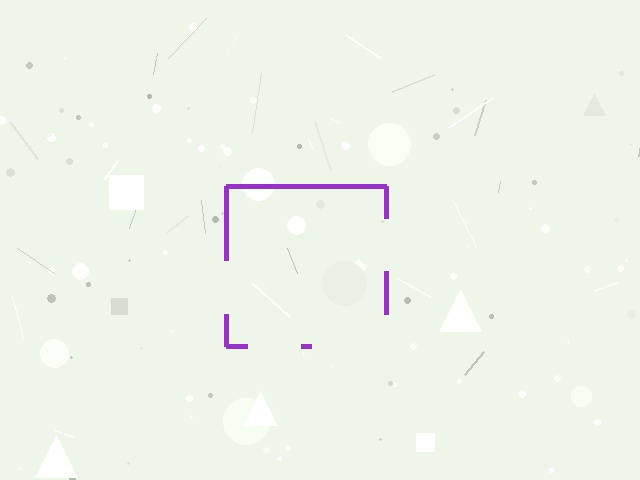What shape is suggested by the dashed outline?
The dashed outline suggests a square.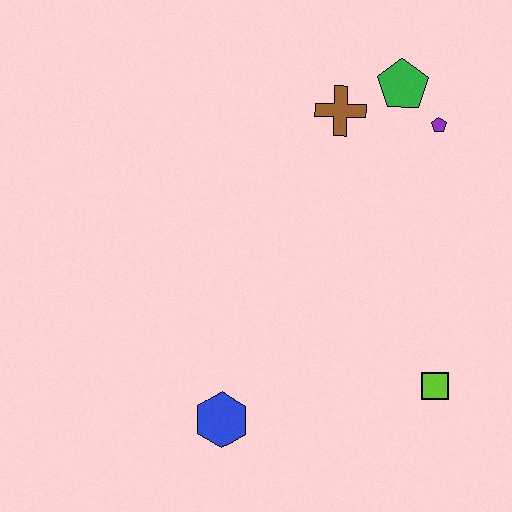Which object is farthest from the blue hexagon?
The green pentagon is farthest from the blue hexagon.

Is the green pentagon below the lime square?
No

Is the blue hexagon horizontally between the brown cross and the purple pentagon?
No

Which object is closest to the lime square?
The blue hexagon is closest to the lime square.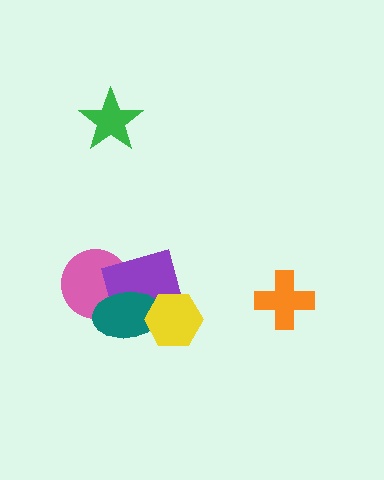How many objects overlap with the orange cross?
0 objects overlap with the orange cross.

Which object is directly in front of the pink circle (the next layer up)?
The purple diamond is directly in front of the pink circle.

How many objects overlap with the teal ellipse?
3 objects overlap with the teal ellipse.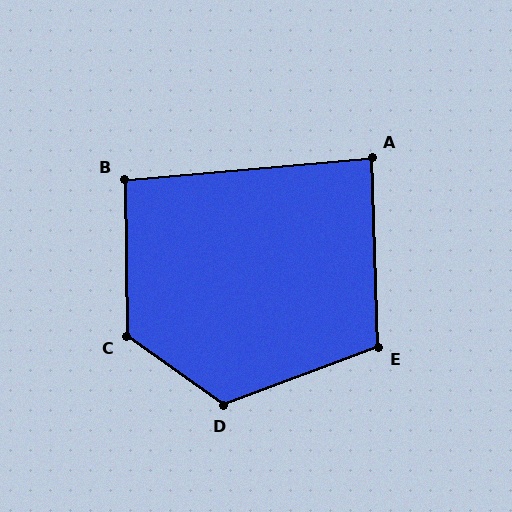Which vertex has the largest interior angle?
C, at approximately 126 degrees.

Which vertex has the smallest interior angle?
A, at approximately 87 degrees.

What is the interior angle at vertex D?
Approximately 124 degrees (obtuse).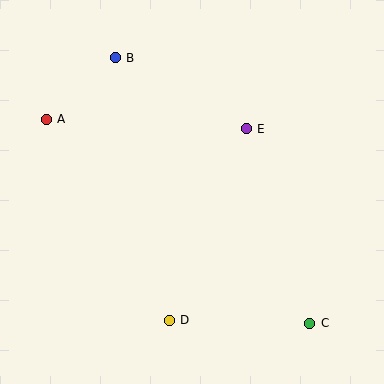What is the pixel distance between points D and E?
The distance between D and E is 206 pixels.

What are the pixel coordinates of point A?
Point A is at (46, 119).